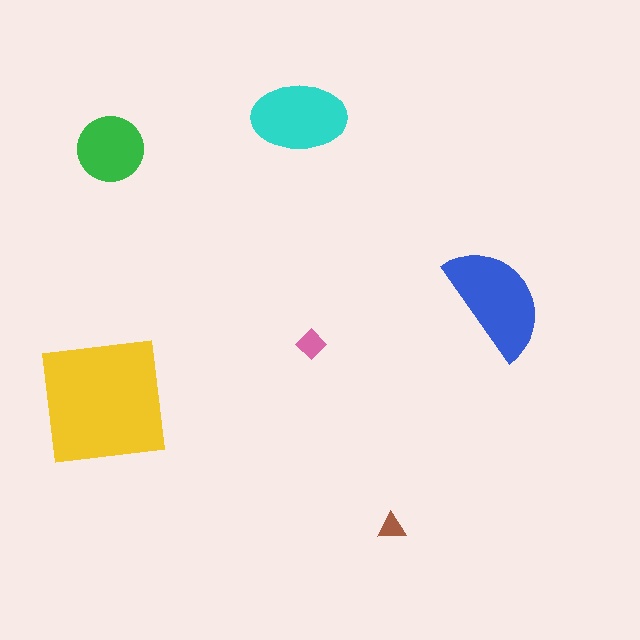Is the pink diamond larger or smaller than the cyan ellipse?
Smaller.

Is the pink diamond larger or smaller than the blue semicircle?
Smaller.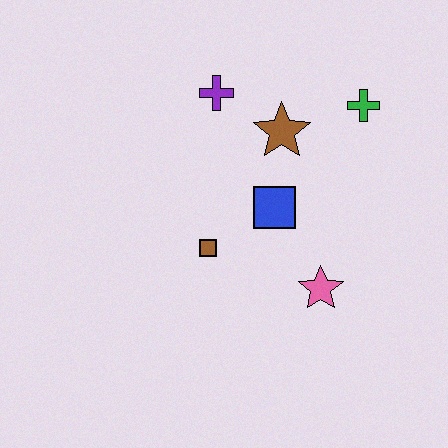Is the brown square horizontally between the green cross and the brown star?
No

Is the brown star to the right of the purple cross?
Yes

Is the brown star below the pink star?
No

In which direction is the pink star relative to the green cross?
The pink star is below the green cross.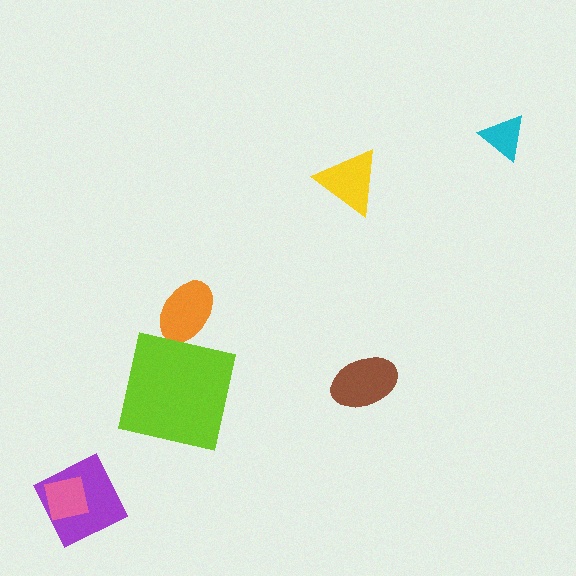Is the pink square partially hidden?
No, no other shape covers it.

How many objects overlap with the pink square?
1 object overlaps with the pink square.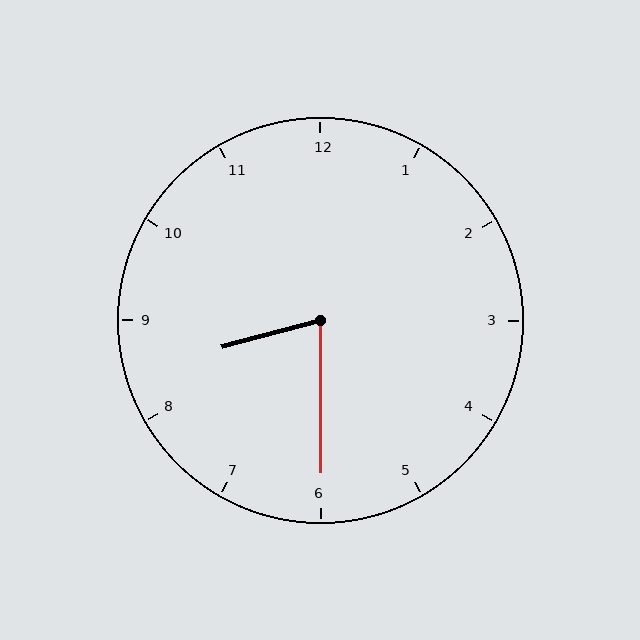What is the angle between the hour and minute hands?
Approximately 75 degrees.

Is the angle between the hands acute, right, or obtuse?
It is acute.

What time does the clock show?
8:30.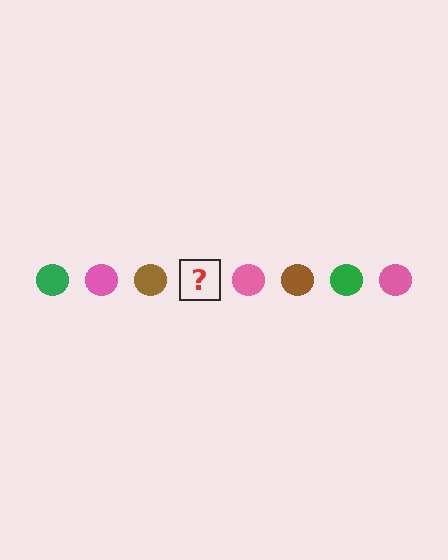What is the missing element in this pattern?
The missing element is a green circle.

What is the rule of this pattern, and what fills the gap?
The rule is that the pattern cycles through green, pink, brown circles. The gap should be filled with a green circle.